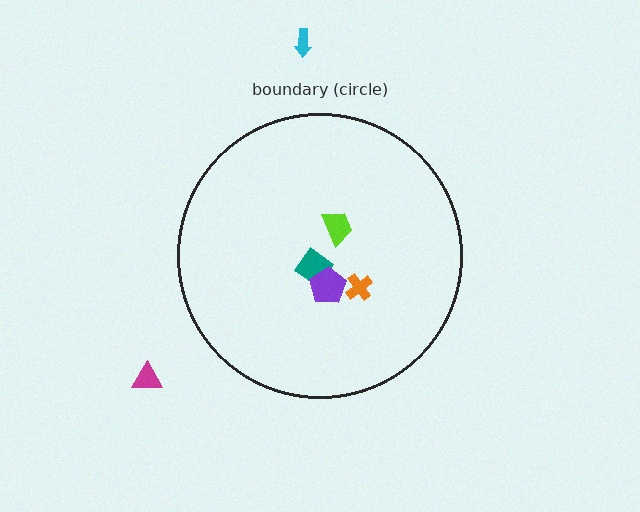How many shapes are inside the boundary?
4 inside, 2 outside.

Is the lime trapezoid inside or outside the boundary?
Inside.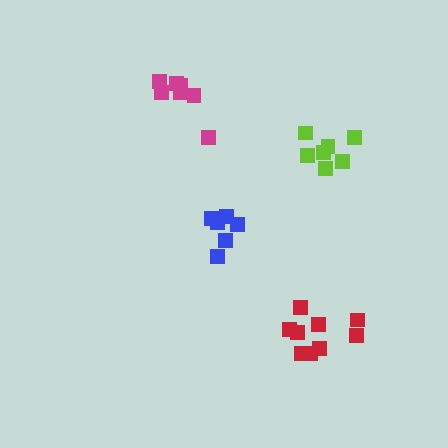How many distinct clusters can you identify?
There are 4 distinct clusters.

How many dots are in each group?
Group 1: 6 dots, Group 2: 7 dots, Group 3: 7 dots, Group 4: 9 dots (29 total).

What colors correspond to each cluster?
The clusters are colored: blue, magenta, lime, red.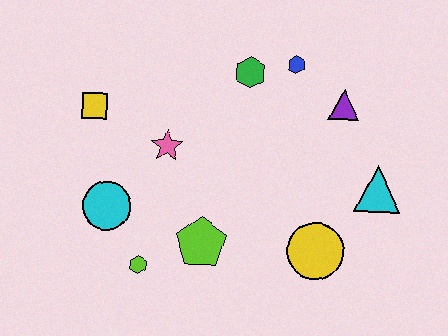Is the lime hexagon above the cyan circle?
No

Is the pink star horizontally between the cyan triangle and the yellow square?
Yes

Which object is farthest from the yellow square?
The cyan triangle is farthest from the yellow square.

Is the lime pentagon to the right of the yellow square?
Yes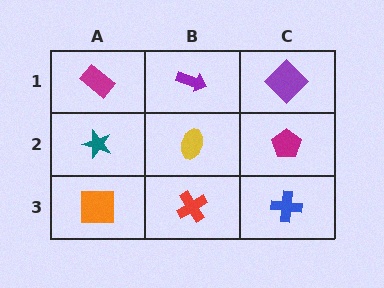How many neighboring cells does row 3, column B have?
3.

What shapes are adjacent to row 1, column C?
A magenta pentagon (row 2, column C), a purple arrow (row 1, column B).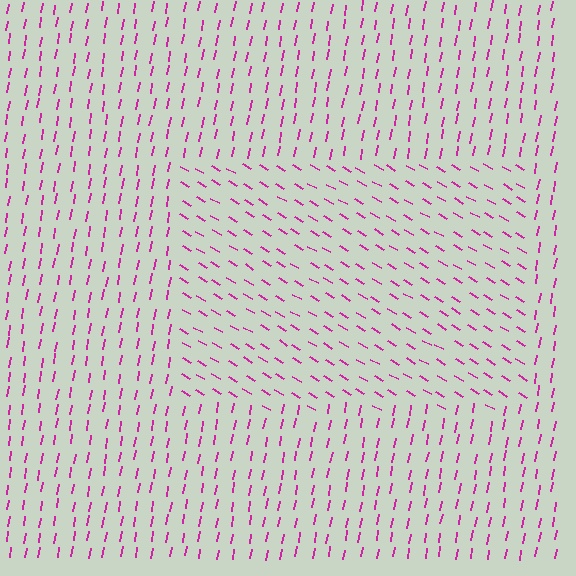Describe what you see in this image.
The image is filled with small magenta line segments. A rectangle region in the image has lines oriented differently from the surrounding lines, creating a visible texture boundary.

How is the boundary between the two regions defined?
The boundary is defined purely by a change in line orientation (approximately 69 degrees difference). All lines are the same color and thickness.